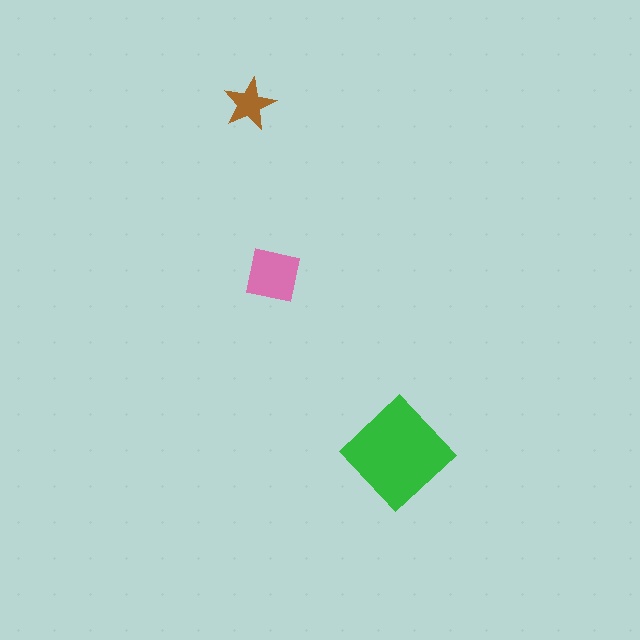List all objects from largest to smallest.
The green diamond, the pink square, the brown star.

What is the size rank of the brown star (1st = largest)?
3rd.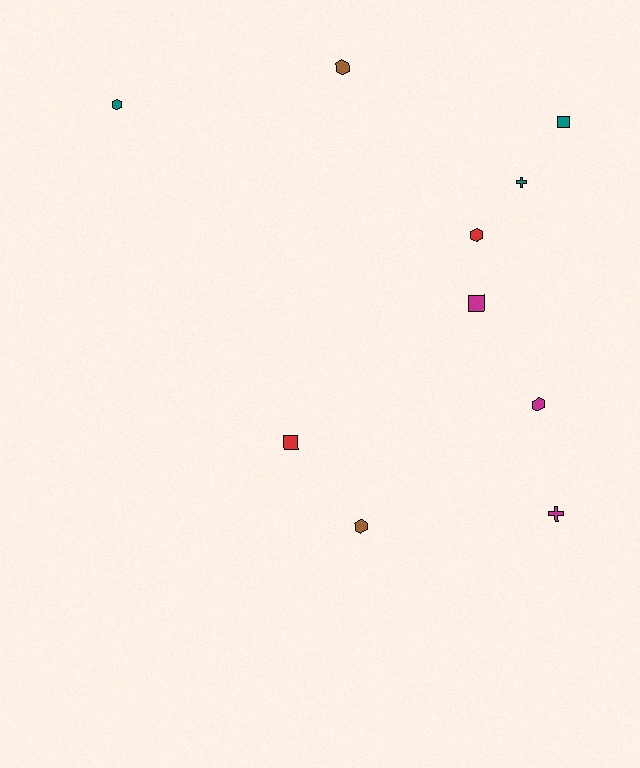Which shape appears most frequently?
Hexagon, with 5 objects.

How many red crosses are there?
There are no red crosses.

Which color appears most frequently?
Magenta, with 3 objects.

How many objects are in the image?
There are 10 objects.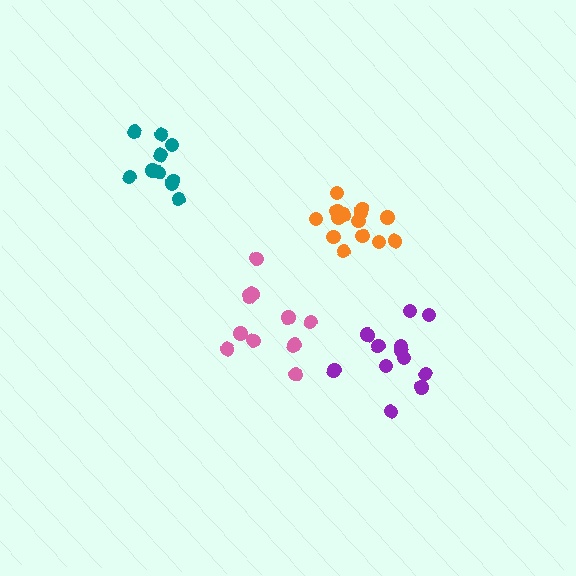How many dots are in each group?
Group 1: 12 dots, Group 2: 12 dots, Group 3: 14 dots, Group 4: 10 dots (48 total).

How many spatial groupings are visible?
There are 4 spatial groupings.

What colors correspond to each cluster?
The clusters are colored: pink, purple, orange, teal.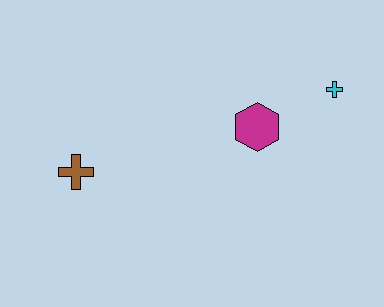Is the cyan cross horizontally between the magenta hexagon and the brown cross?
No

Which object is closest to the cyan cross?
The magenta hexagon is closest to the cyan cross.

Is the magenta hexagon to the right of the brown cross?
Yes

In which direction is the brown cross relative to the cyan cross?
The brown cross is to the left of the cyan cross.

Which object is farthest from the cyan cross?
The brown cross is farthest from the cyan cross.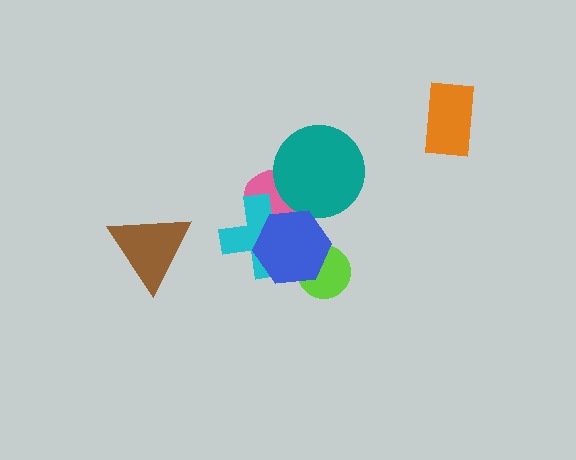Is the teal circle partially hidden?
No, no other shape covers it.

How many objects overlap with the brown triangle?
0 objects overlap with the brown triangle.